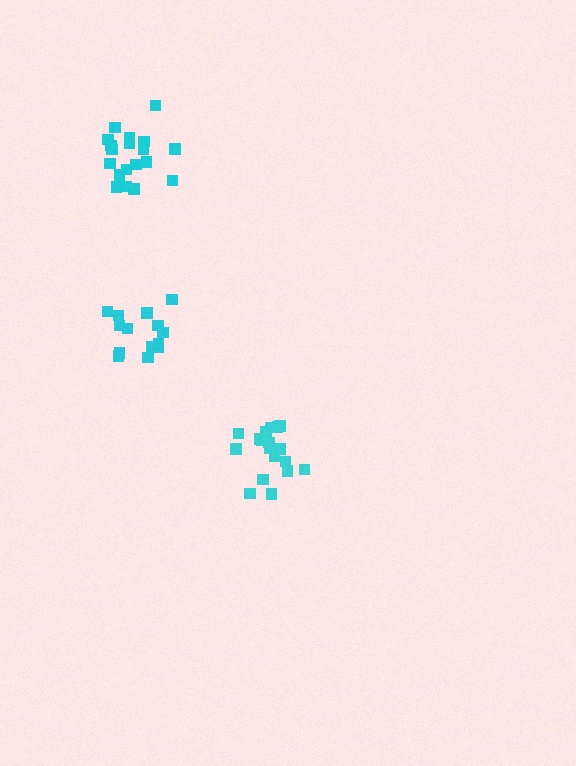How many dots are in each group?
Group 1: 14 dots, Group 2: 18 dots, Group 3: 19 dots (51 total).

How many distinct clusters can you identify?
There are 3 distinct clusters.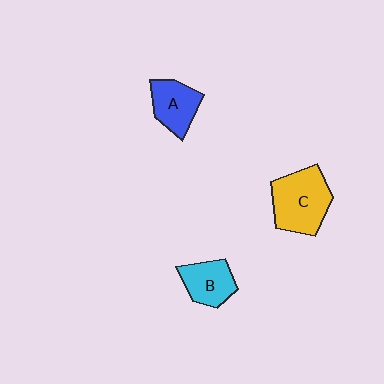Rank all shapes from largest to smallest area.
From largest to smallest: C (yellow), A (blue), B (cyan).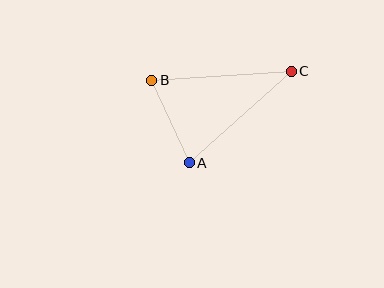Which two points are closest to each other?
Points A and B are closest to each other.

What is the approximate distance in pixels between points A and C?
The distance between A and C is approximately 137 pixels.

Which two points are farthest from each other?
Points B and C are farthest from each other.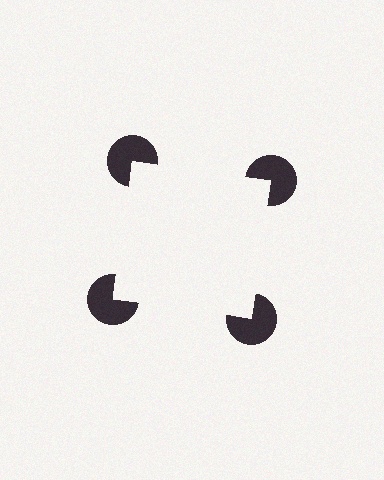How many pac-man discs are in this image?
There are 4 — one at each vertex of the illusory square.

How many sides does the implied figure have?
4 sides.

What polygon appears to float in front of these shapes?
An illusory square — its edges are inferred from the aligned wedge cuts in the pac-man discs, not physically drawn.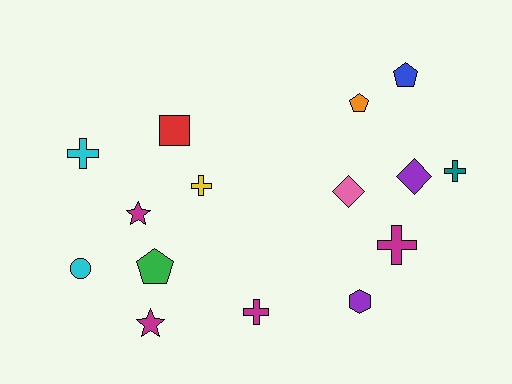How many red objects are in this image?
There is 1 red object.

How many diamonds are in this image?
There are 2 diamonds.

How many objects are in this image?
There are 15 objects.